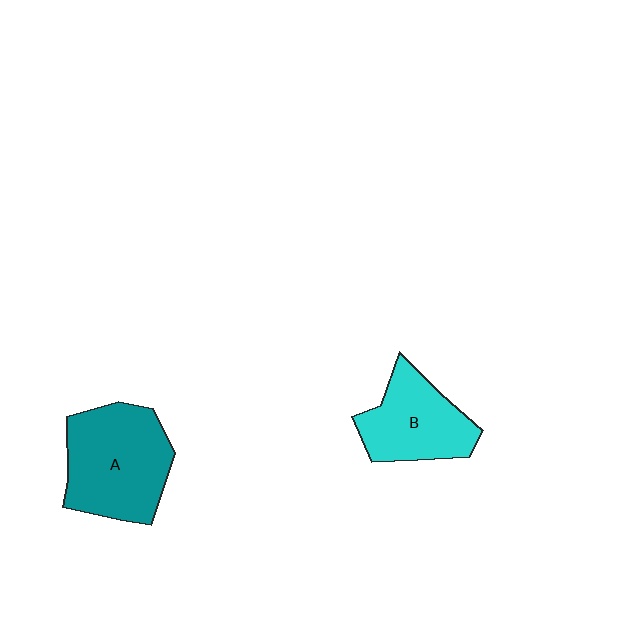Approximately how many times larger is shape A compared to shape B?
Approximately 1.3 times.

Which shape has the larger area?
Shape A (teal).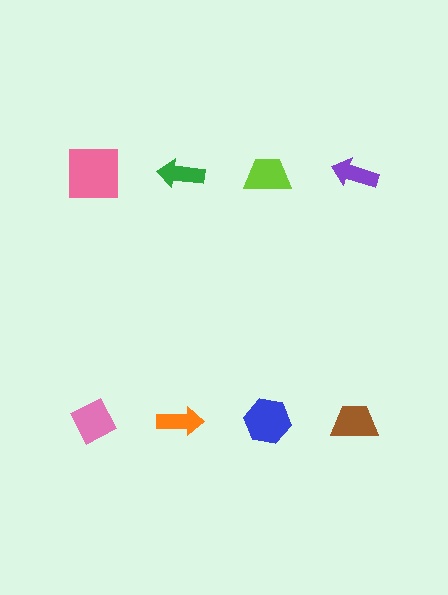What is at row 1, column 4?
A purple arrow.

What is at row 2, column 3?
A blue hexagon.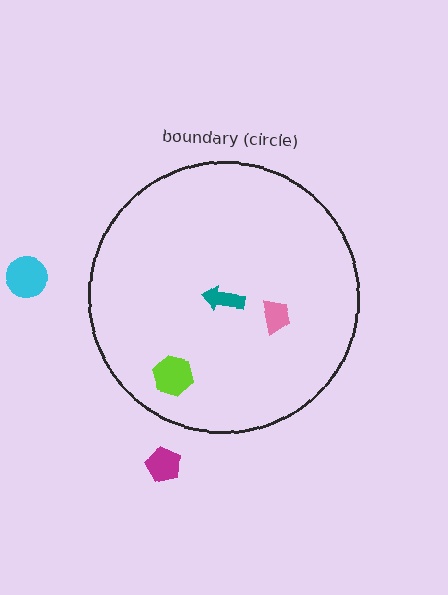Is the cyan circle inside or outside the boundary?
Outside.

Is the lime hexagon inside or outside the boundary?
Inside.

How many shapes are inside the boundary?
3 inside, 2 outside.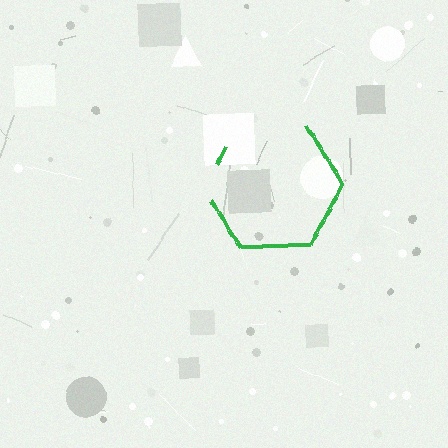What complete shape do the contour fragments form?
The contour fragments form a hexagon.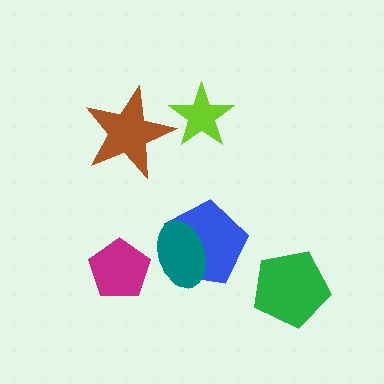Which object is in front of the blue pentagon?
The teal ellipse is in front of the blue pentagon.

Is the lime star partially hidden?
Yes, it is partially covered by another shape.